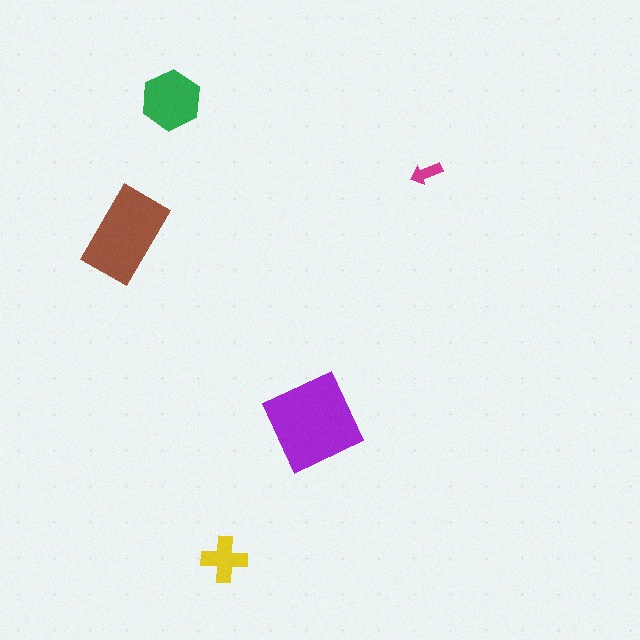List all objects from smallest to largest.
The magenta arrow, the yellow cross, the green hexagon, the brown rectangle, the purple diamond.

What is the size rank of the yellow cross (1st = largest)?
4th.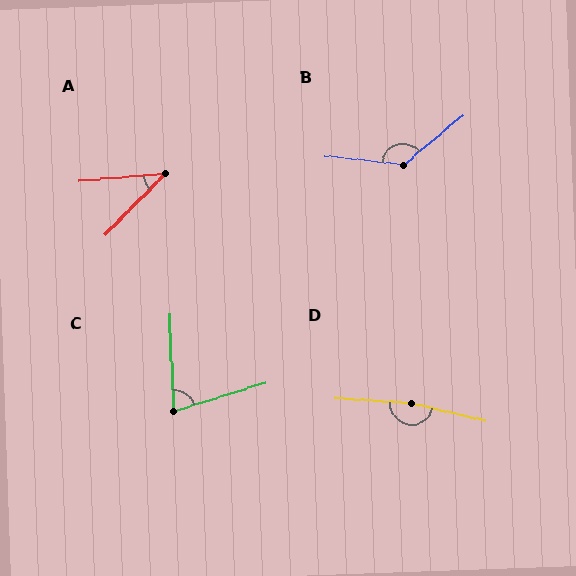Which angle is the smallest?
A, at approximately 40 degrees.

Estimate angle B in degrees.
Approximately 134 degrees.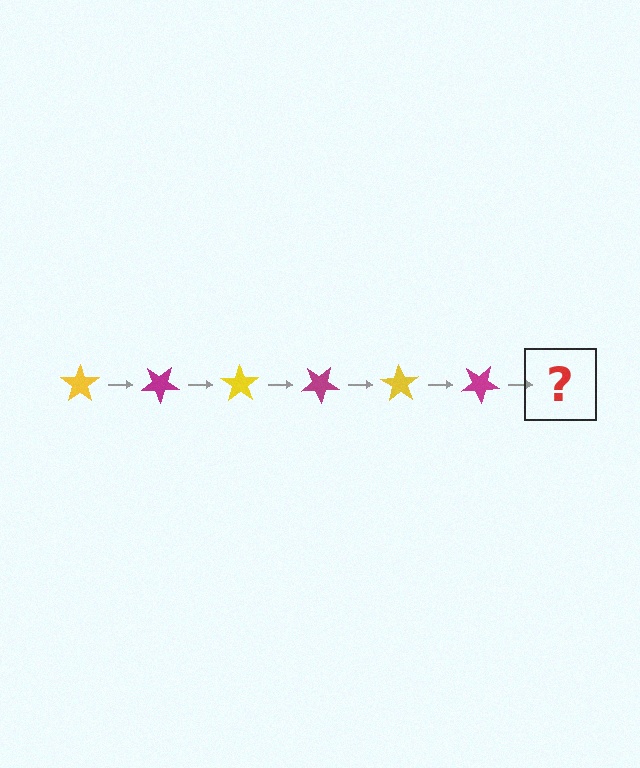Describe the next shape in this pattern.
It should be a yellow star, rotated 210 degrees from the start.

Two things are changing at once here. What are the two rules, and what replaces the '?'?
The two rules are that it rotates 35 degrees each step and the color cycles through yellow and magenta. The '?' should be a yellow star, rotated 210 degrees from the start.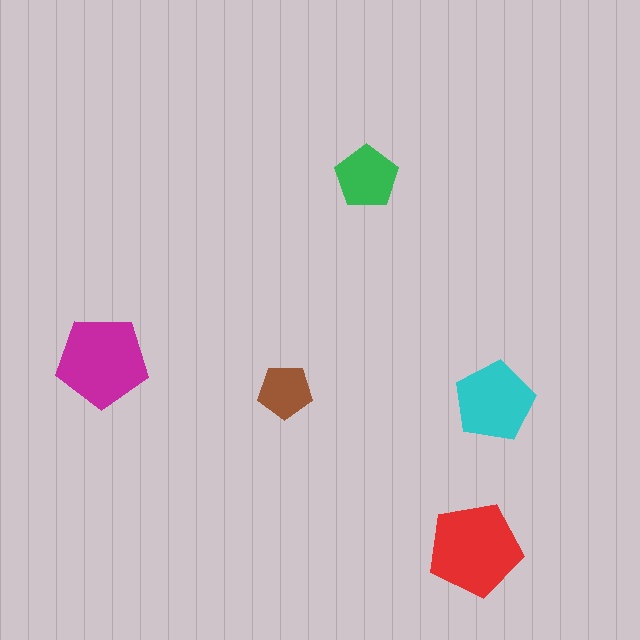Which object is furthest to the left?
The magenta pentagon is leftmost.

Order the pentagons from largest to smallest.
the red one, the magenta one, the cyan one, the green one, the brown one.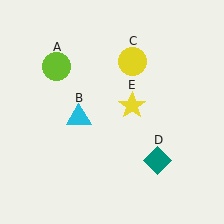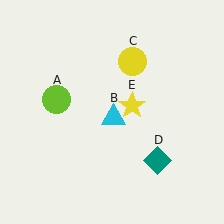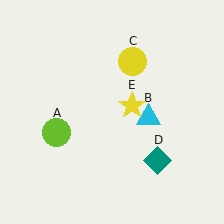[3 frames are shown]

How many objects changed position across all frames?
2 objects changed position: lime circle (object A), cyan triangle (object B).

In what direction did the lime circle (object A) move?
The lime circle (object A) moved down.